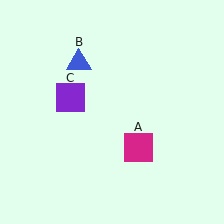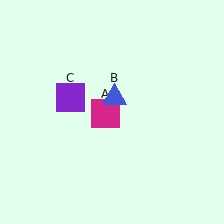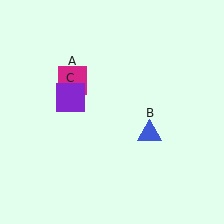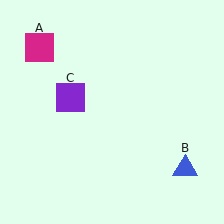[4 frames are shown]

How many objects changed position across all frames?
2 objects changed position: magenta square (object A), blue triangle (object B).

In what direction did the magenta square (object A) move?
The magenta square (object A) moved up and to the left.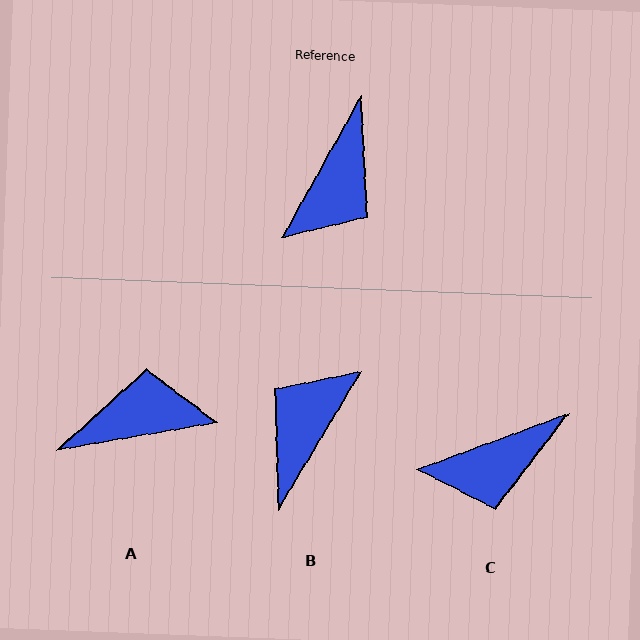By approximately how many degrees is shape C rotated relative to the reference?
Approximately 40 degrees clockwise.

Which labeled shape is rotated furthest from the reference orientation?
B, about 178 degrees away.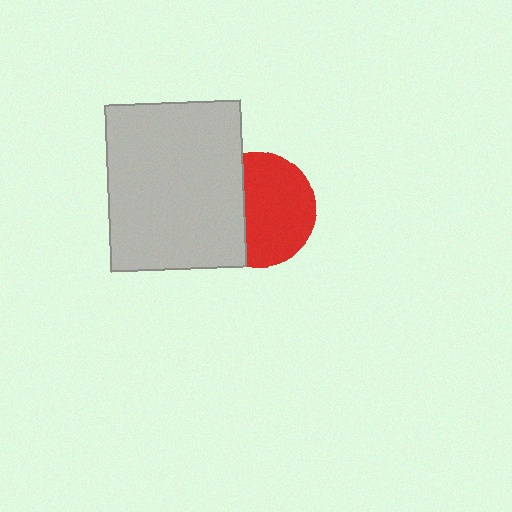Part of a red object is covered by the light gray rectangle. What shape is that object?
It is a circle.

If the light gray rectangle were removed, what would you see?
You would see the complete red circle.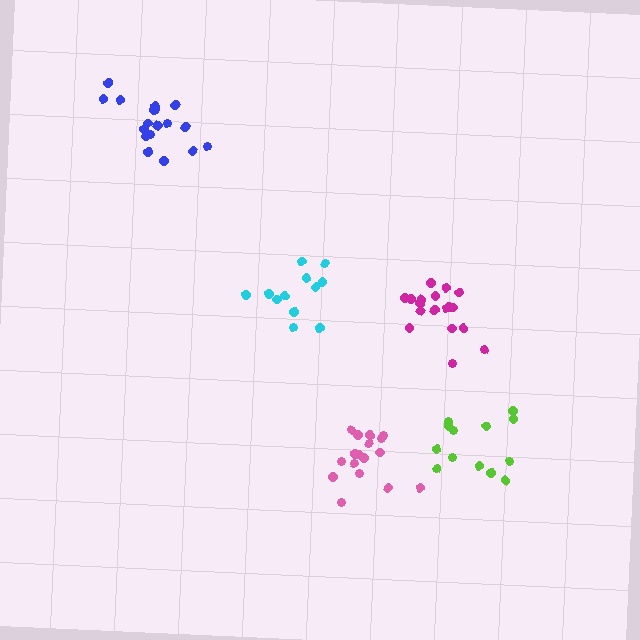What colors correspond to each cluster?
The clusters are colored: pink, magenta, lime, cyan, blue.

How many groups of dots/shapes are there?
There are 5 groups.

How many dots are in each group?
Group 1: 17 dots, Group 2: 18 dots, Group 3: 13 dots, Group 4: 12 dots, Group 5: 18 dots (78 total).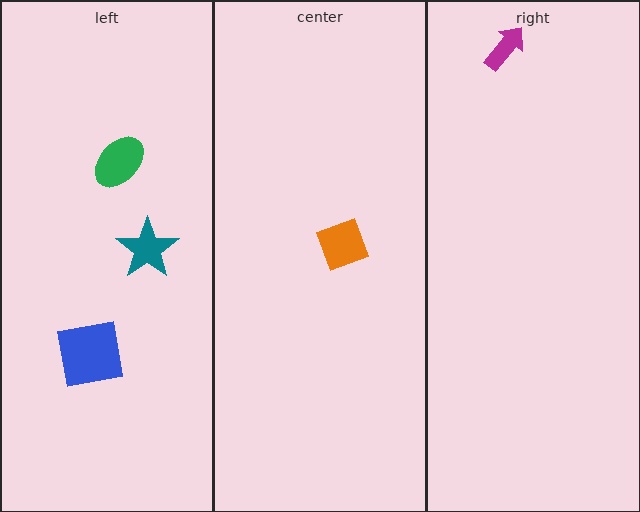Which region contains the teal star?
The left region.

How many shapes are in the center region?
1.